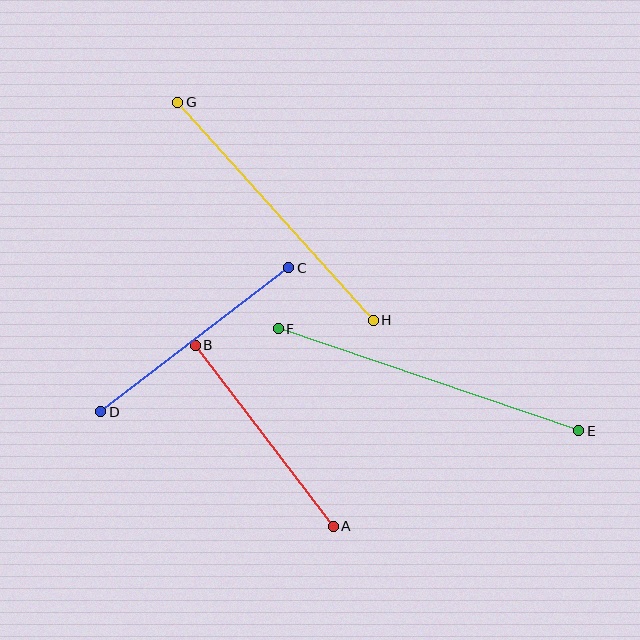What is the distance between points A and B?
The distance is approximately 228 pixels.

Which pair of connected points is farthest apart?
Points E and F are farthest apart.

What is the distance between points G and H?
The distance is approximately 293 pixels.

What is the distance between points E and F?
The distance is approximately 317 pixels.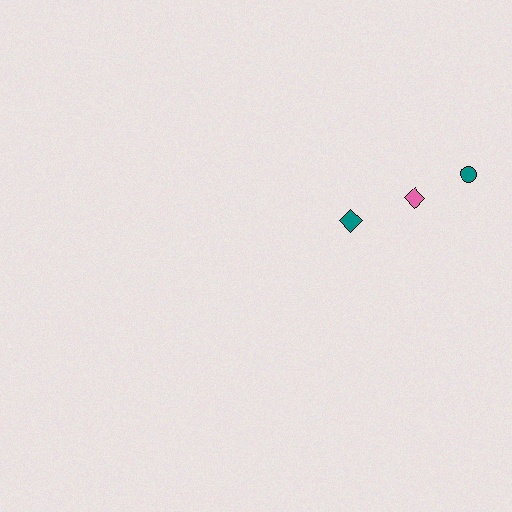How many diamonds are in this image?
There are 2 diamonds.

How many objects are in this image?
There are 3 objects.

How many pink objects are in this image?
There is 1 pink object.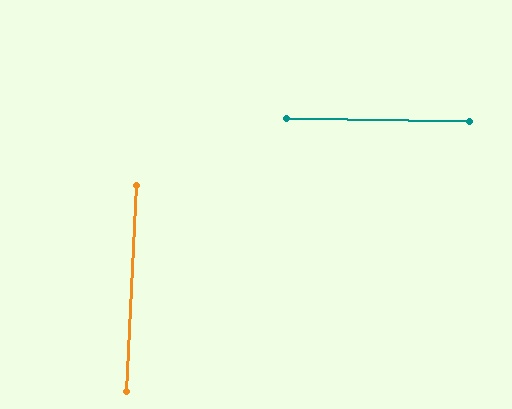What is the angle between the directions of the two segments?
Approximately 88 degrees.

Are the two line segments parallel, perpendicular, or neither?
Perpendicular — they meet at approximately 88°.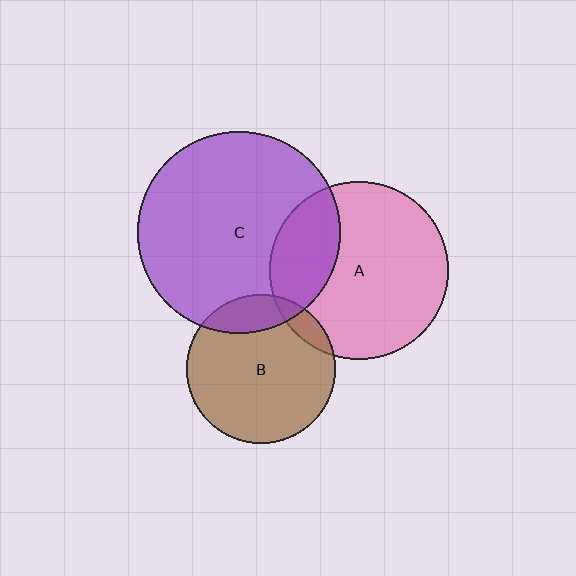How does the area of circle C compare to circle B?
Approximately 1.9 times.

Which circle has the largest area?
Circle C (purple).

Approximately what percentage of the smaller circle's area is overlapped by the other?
Approximately 15%.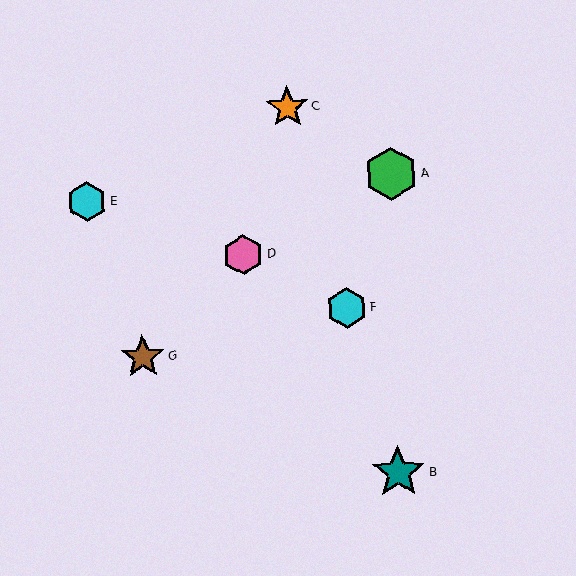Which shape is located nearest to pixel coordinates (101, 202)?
The cyan hexagon (labeled E) at (87, 202) is nearest to that location.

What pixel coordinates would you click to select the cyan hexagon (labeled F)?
Click at (347, 308) to select the cyan hexagon F.